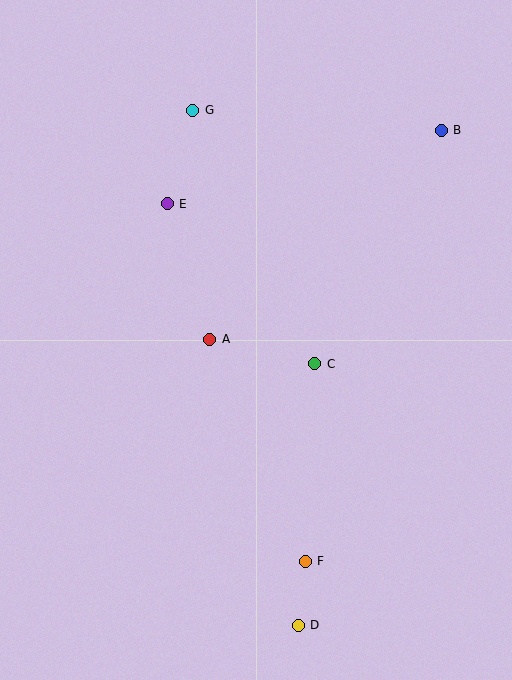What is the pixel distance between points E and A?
The distance between E and A is 142 pixels.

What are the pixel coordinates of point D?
Point D is at (298, 625).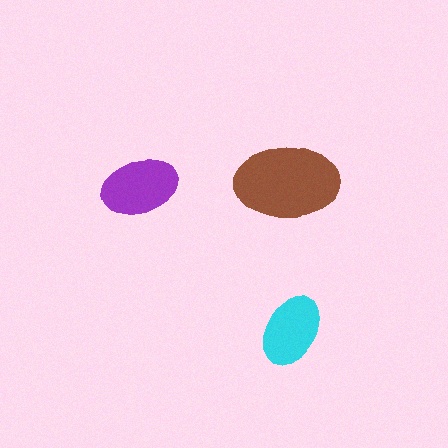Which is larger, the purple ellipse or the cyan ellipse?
The purple one.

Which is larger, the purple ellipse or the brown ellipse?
The brown one.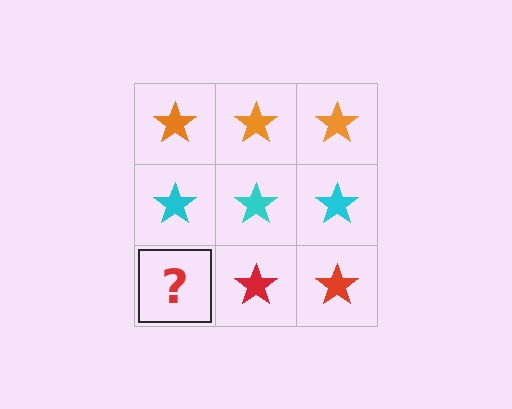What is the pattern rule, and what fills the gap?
The rule is that each row has a consistent color. The gap should be filled with a red star.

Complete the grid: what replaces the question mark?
The question mark should be replaced with a red star.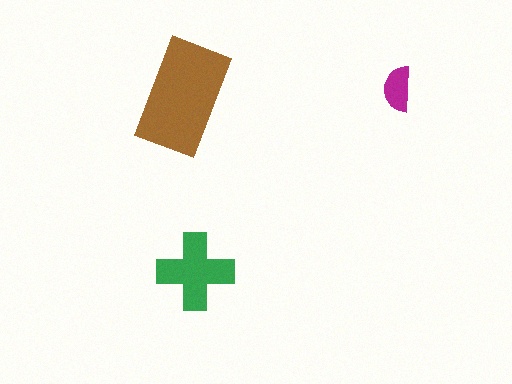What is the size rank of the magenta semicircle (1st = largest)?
3rd.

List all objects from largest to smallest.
The brown rectangle, the green cross, the magenta semicircle.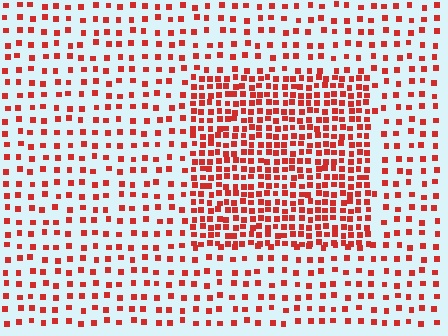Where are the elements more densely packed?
The elements are more densely packed inside the rectangle boundary.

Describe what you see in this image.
The image contains small red elements arranged at two different densities. A rectangle-shaped region is visible where the elements are more densely packed than the surrounding area.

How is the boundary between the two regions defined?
The boundary is defined by a change in element density (approximately 2.3x ratio). All elements are the same color, size, and shape.